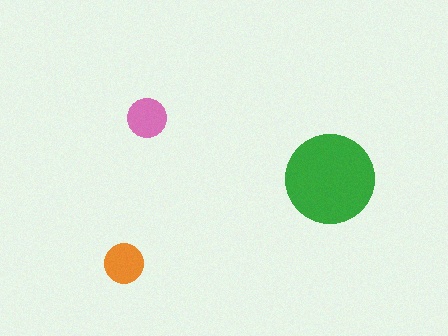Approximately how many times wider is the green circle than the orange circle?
About 2 times wider.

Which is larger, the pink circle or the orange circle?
The orange one.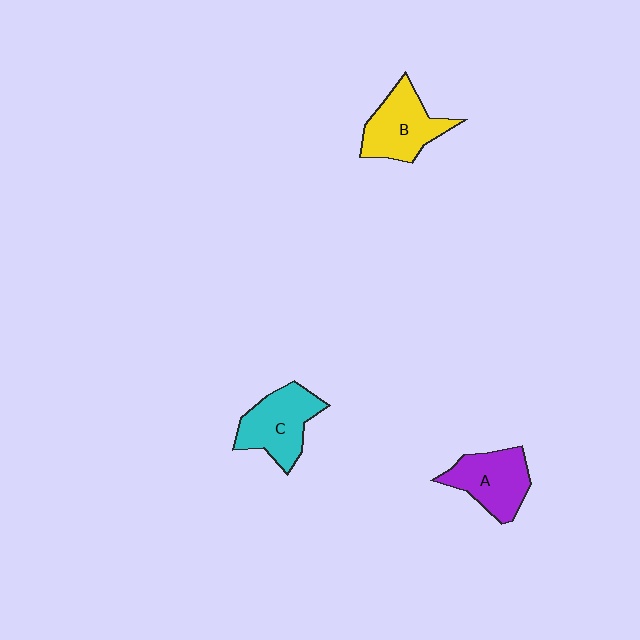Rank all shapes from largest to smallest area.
From largest to smallest: C (cyan), B (yellow), A (purple).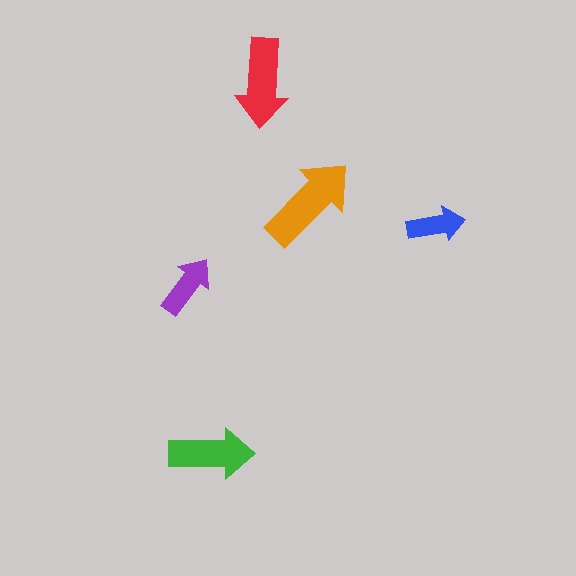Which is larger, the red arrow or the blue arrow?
The red one.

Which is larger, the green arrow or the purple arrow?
The green one.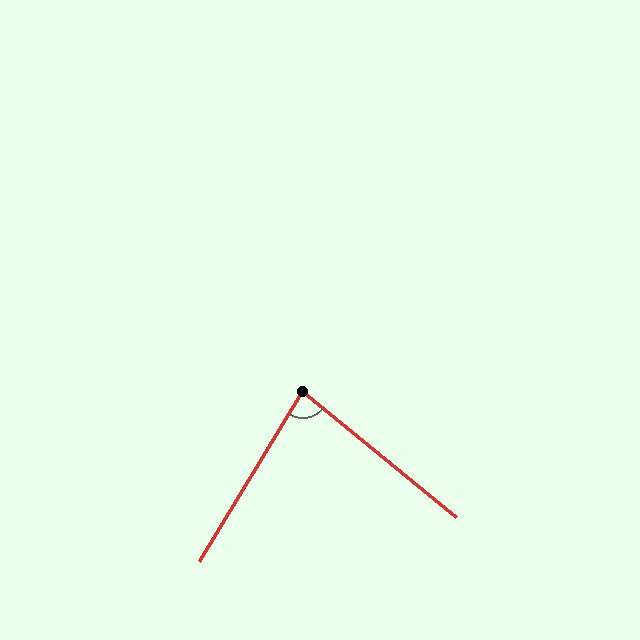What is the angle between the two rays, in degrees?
Approximately 82 degrees.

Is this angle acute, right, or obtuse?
It is acute.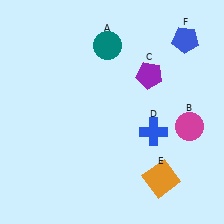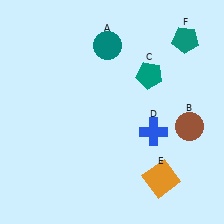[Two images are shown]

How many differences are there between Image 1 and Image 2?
There are 3 differences between the two images.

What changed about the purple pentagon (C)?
In Image 1, C is purple. In Image 2, it changed to teal.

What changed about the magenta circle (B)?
In Image 1, B is magenta. In Image 2, it changed to brown.